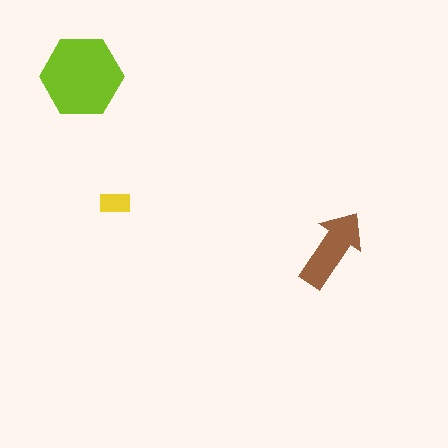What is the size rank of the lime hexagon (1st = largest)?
1st.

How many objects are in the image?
There are 3 objects in the image.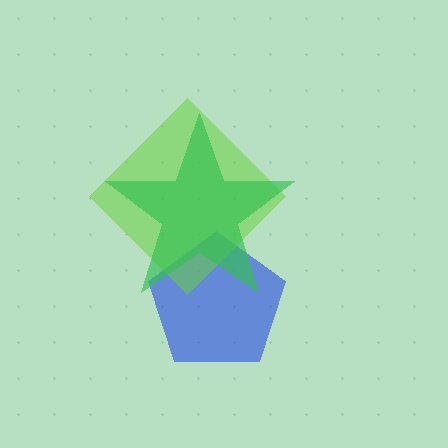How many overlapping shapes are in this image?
There are 3 overlapping shapes in the image.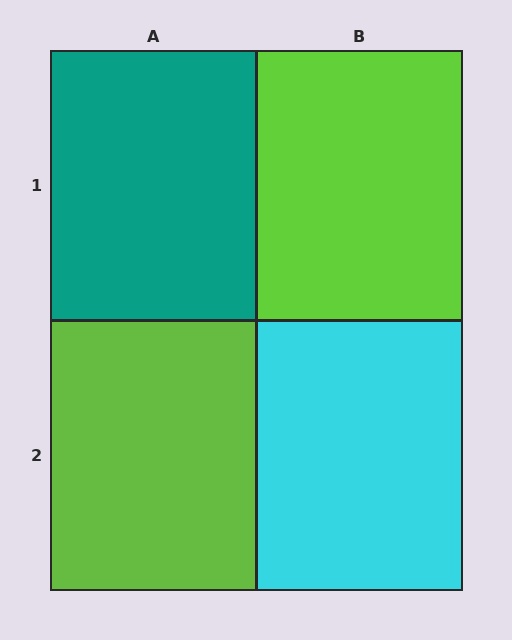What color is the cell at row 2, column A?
Lime.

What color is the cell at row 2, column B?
Cyan.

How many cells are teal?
1 cell is teal.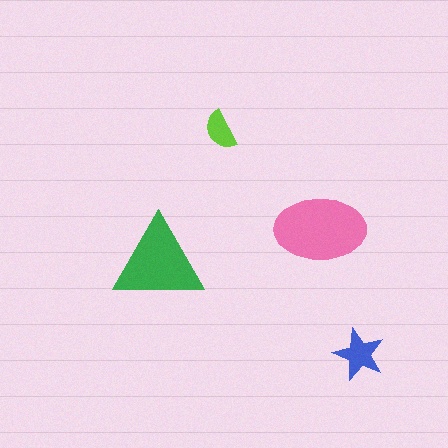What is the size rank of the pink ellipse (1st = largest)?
1st.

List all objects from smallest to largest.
The lime semicircle, the blue star, the green triangle, the pink ellipse.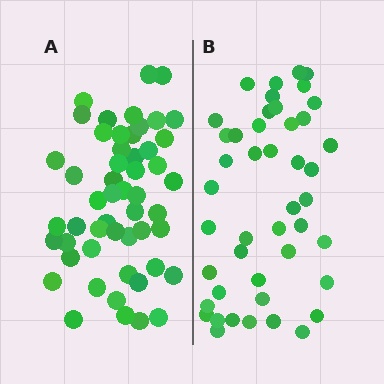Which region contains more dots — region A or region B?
Region A (the left region) has more dots.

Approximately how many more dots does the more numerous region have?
Region A has roughly 8 or so more dots than region B.